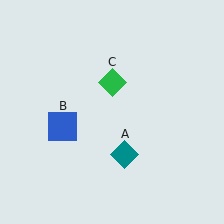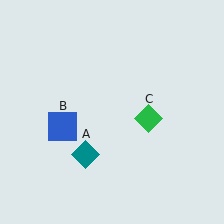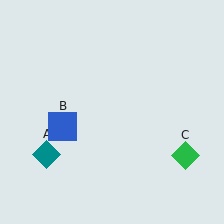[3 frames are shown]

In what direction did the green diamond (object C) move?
The green diamond (object C) moved down and to the right.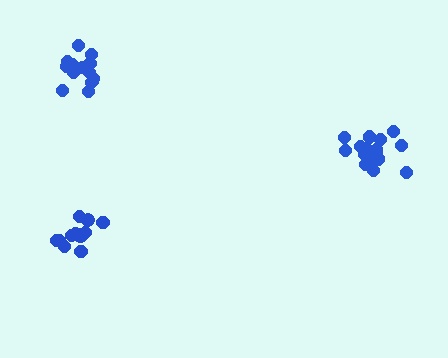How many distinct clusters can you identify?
There are 3 distinct clusters.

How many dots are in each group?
Group 1: 13 dots, Group 2: 14 dots, Group 3: 18 dots (45 total).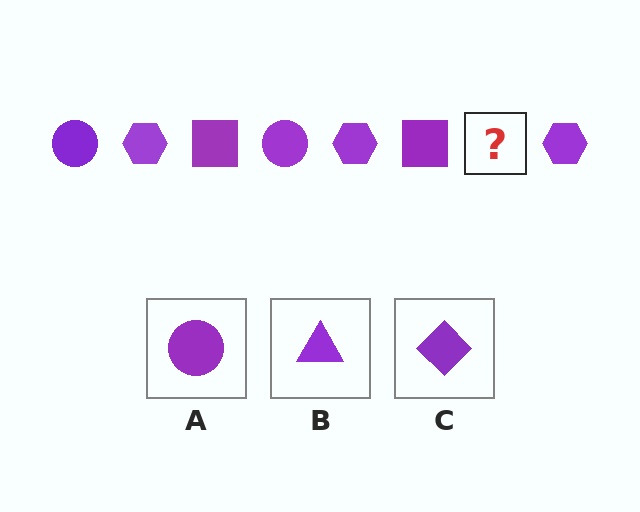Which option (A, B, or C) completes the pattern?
A.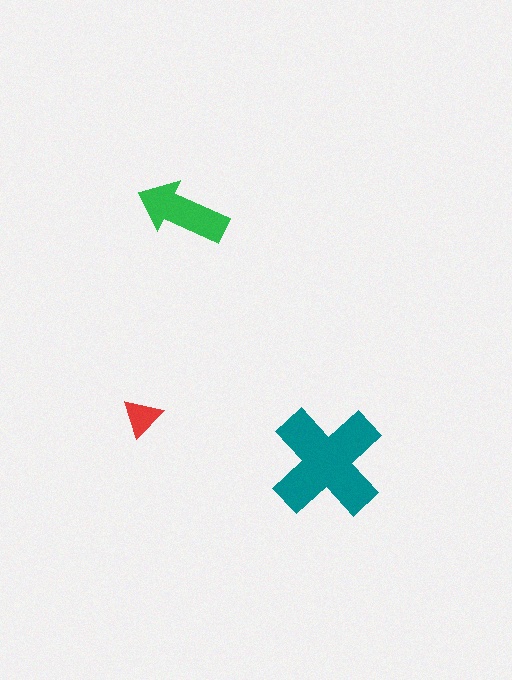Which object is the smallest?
The red triangle.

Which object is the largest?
The teal cross.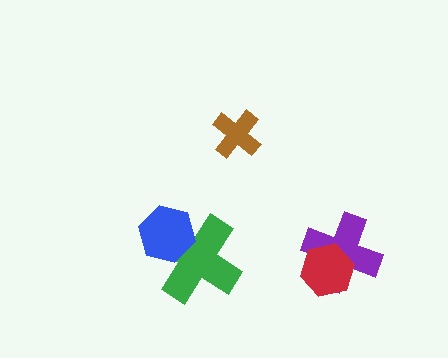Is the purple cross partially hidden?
Yes, it is partially covered by another shape.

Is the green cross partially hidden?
Yes, it is partially covered by another shape.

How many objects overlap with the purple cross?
1 object overlaps with the purple cross.